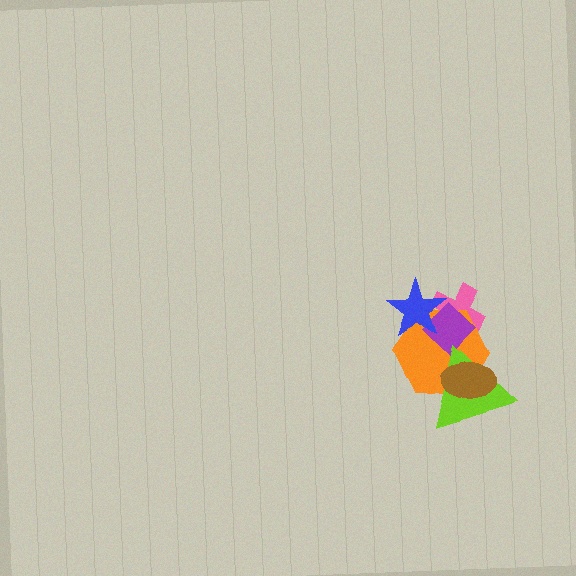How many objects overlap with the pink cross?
3 objects overlap with the pink cross.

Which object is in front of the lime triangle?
The brown ellipse is in front of the lime triangle.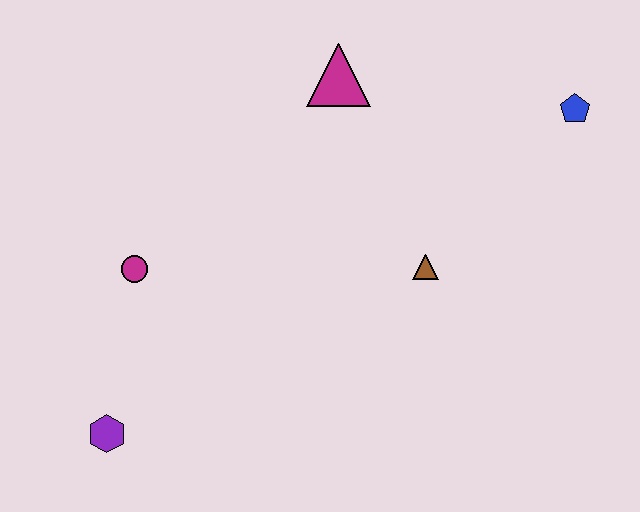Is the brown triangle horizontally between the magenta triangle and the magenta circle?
No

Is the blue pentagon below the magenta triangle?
Yes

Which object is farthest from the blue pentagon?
The purple hexagon is farthest from the blue pentagon.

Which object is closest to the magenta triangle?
The brown triangle is closest to the magenta triangle.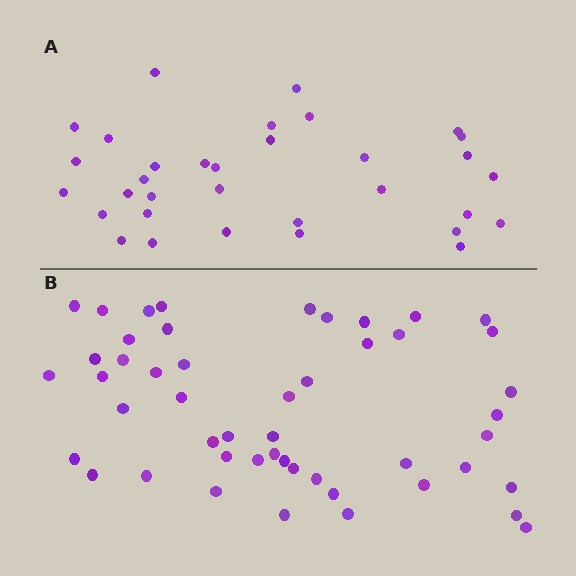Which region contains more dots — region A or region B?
Region B (the bottom region) has more dots.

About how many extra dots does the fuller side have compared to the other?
Region B has approximately 15 more dots than region A.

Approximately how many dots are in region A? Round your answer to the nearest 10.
About 30 dots. (The exact count is 33, which rounds to 30.)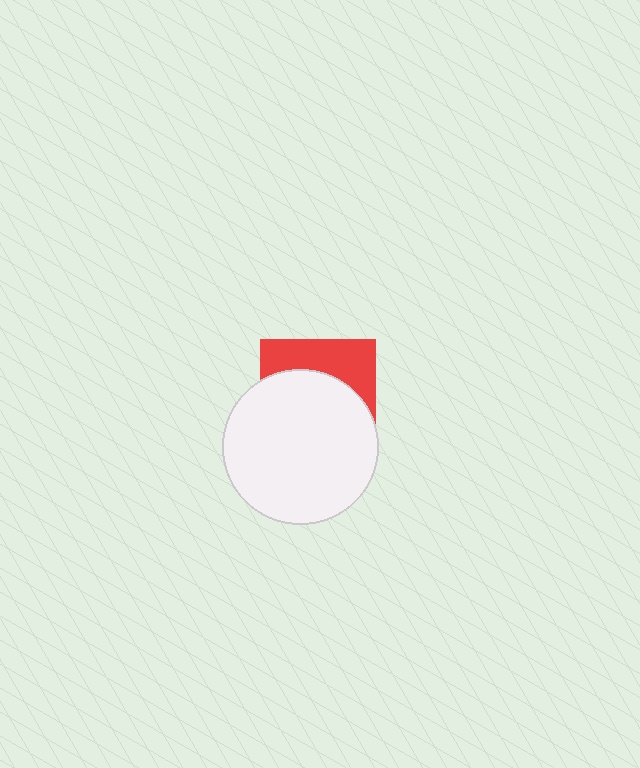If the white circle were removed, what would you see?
You would see the complete red square.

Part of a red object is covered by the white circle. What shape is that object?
It is a square.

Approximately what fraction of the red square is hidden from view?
Roughly 65% of the red square is hidden behind the white circle.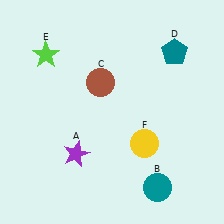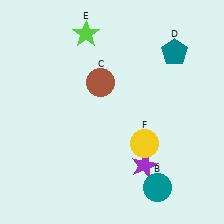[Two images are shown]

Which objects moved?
The objects that moved are: the purple star (A), the lime star (E).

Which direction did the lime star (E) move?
The lime star (E) moved right.